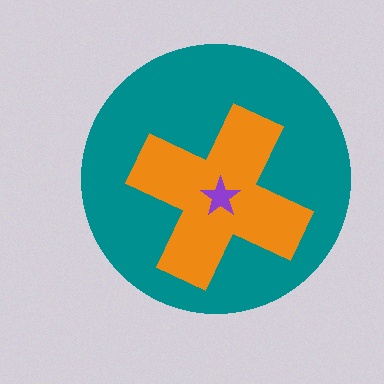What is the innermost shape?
The purple star.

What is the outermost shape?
The teal circle.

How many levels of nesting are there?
3.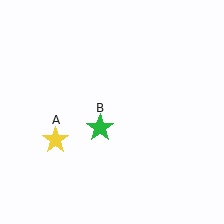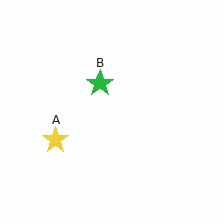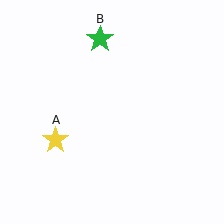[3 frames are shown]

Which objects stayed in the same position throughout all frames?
Yellow star (object A) remained stationary.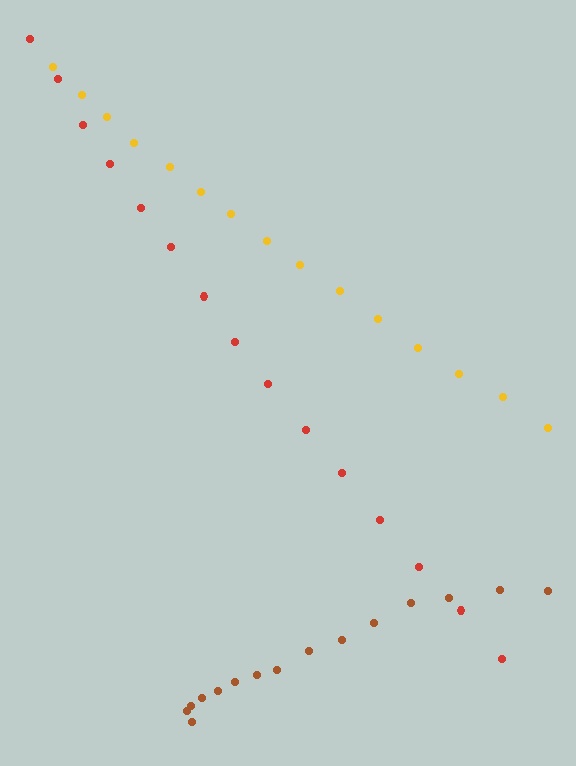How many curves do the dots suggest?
There are 3 distinct paths.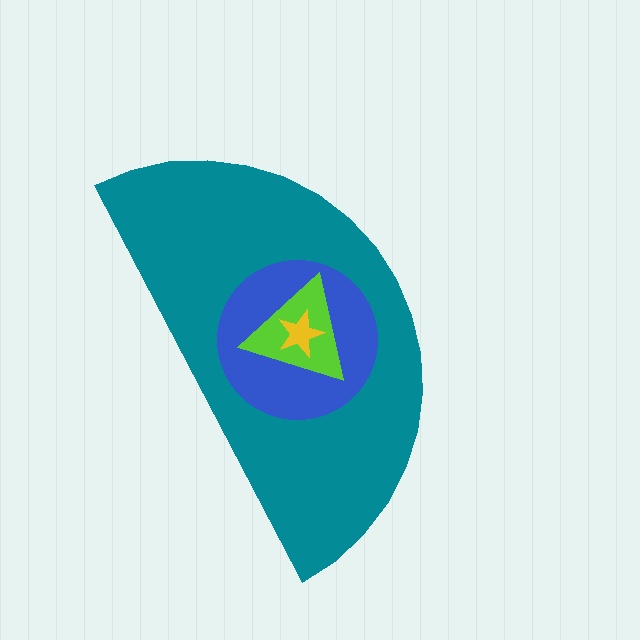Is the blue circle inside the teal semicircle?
Yes.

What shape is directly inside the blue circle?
The lime triangle.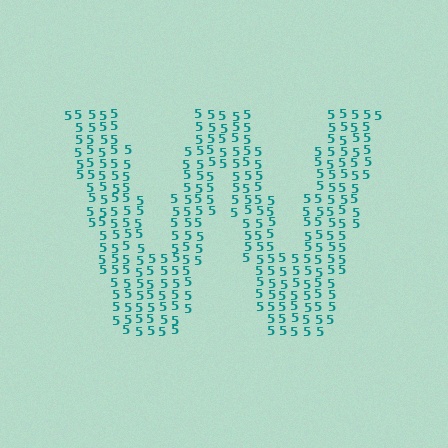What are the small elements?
The small elements are digit 5's.